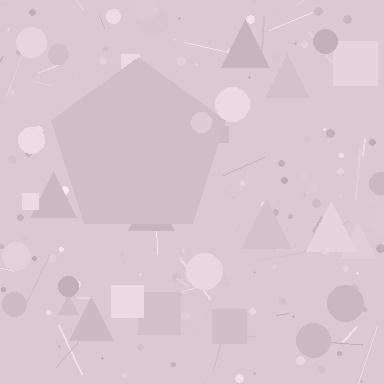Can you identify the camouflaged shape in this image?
The camouflaged shape is a pentagon.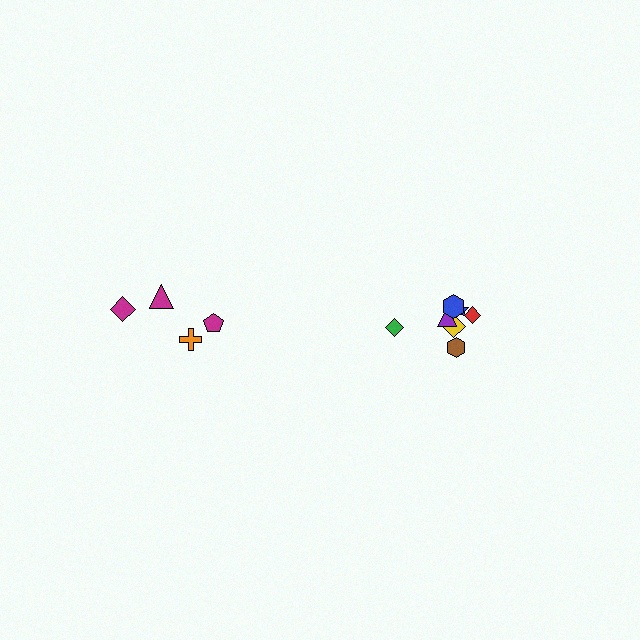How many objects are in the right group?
There are 7 objects.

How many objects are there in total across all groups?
There are 11 objects.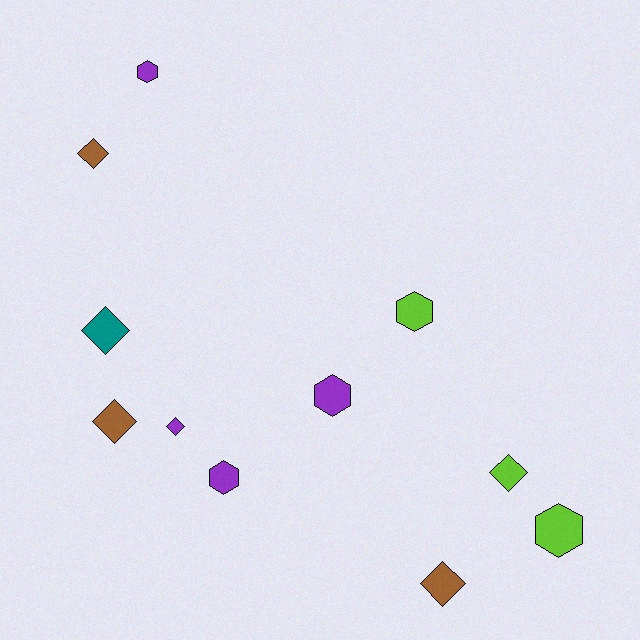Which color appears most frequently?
Purple, with 4 objects.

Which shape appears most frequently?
Diamond, with 6 objects.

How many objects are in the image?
There are 11 objects.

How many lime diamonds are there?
There is 1 lime diamond.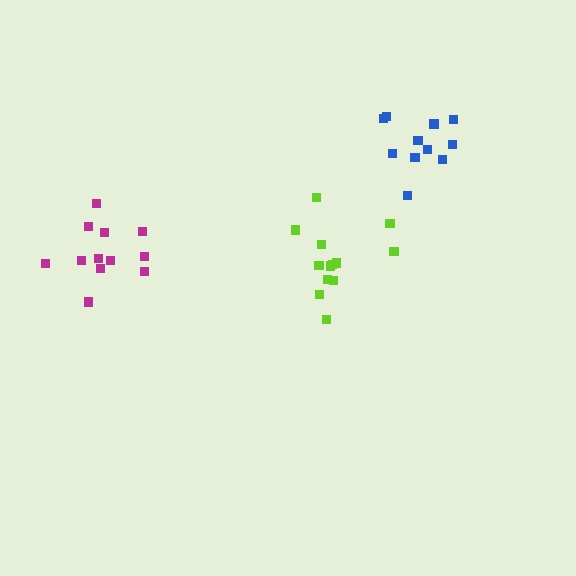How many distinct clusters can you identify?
There are 3 distinct clusters.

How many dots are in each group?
Group 1: 13 dots, Group 2: 11 dots, Group 3: 12 dots (36 total).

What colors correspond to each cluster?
The clusters are colored: lime, blue, magenta.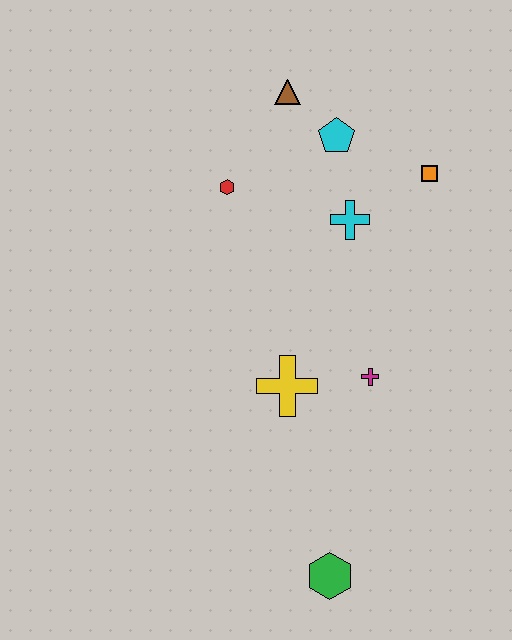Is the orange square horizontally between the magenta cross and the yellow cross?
No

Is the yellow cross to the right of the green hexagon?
No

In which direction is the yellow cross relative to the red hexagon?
The yellow cross is below the red hexagon.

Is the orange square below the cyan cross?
No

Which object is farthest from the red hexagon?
The green hexagon is farthest from the red hexagon.